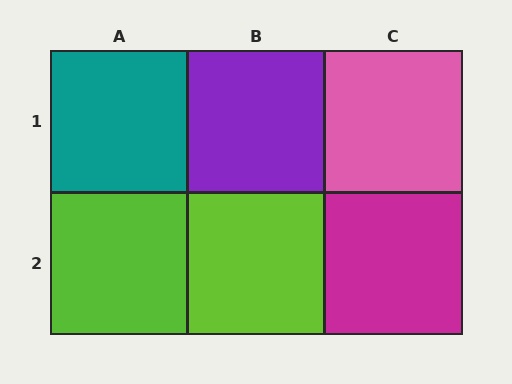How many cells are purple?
1 cell is purple.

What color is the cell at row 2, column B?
Lime.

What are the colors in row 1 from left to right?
Teal, purple, pink.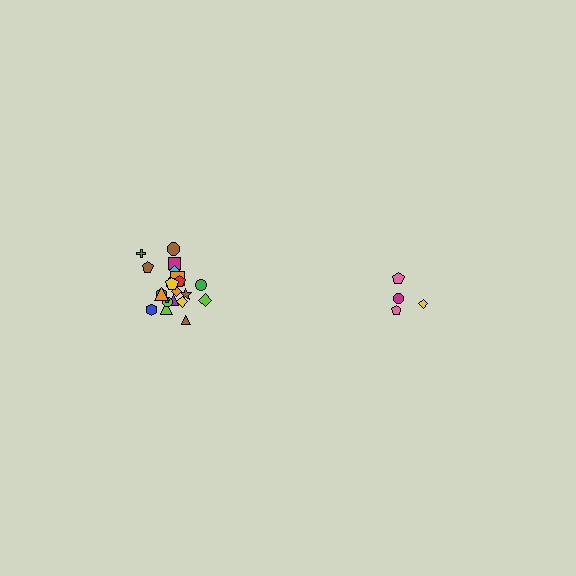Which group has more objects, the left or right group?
The left group.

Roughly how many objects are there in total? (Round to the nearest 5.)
Roughly 30 objects in total.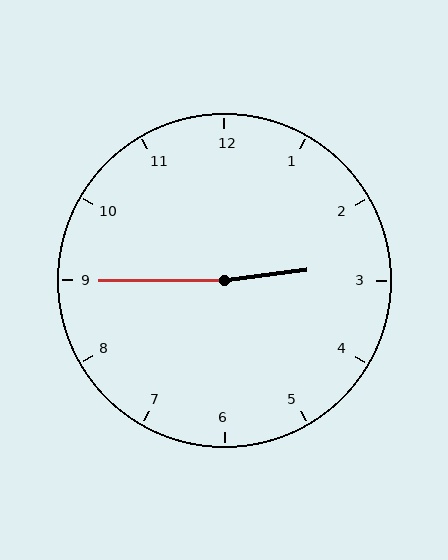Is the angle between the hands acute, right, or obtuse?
It is obtuse.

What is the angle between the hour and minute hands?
Approximately 172 degrees.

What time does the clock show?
2:45.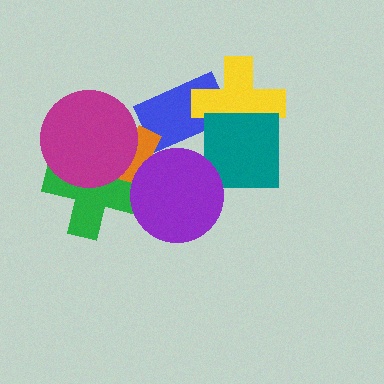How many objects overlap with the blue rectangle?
2 objects overlap with the blue rectangle.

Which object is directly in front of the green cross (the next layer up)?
The magenta circle is directly in front of the green cross.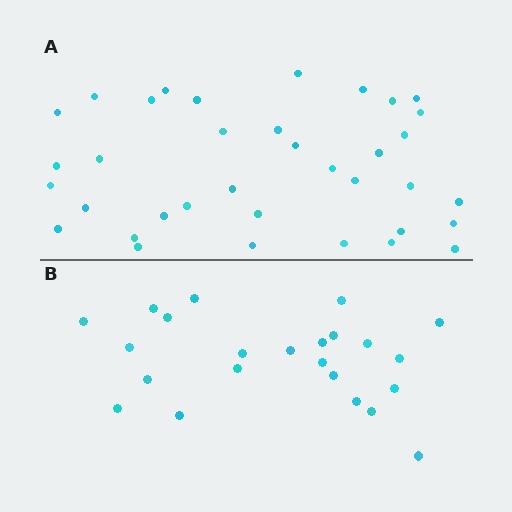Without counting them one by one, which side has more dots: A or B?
Region A (the top region) has more dots.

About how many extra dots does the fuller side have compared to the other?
Region A has approximately 15 more dots than region B.